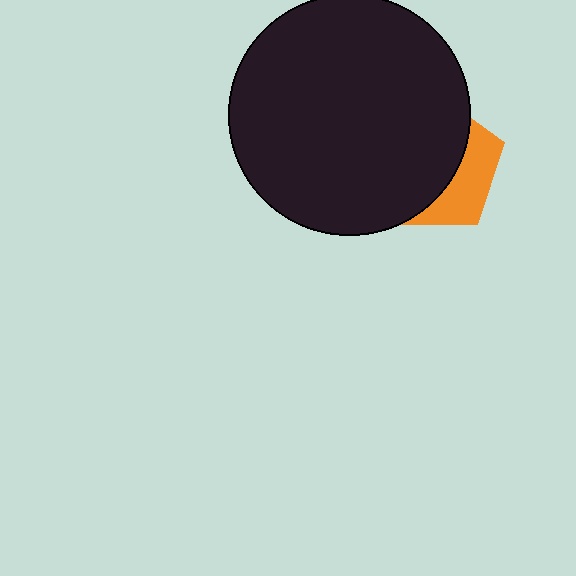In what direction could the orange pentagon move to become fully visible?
The orange pentagon could move right. That would shift it out from behind the black circle entirely.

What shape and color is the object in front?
The object in front is a black circle.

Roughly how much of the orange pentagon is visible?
A small part of it is visible (roughly 34%).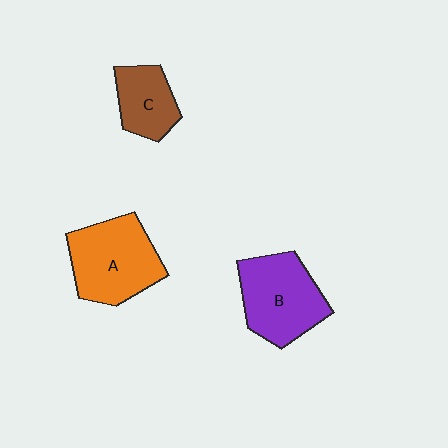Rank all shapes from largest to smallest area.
From largest to smallest: A (orange), B (purple), C (brown).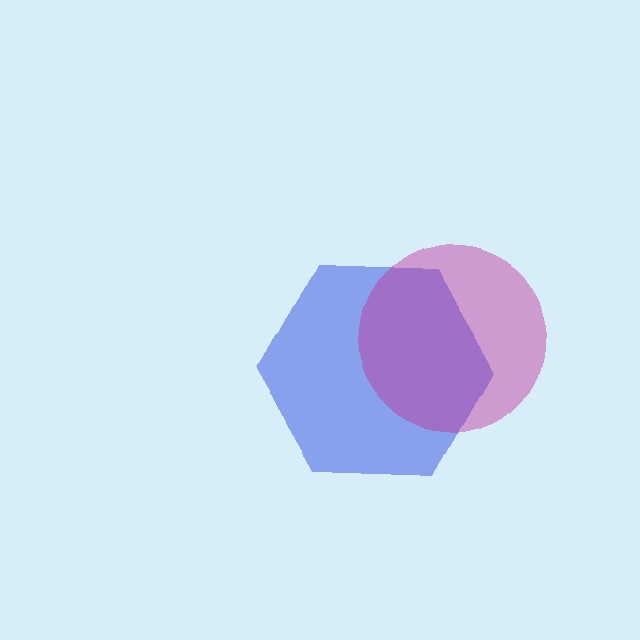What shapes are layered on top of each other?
The layered shapes are: a blue hexagon, a magenta circle.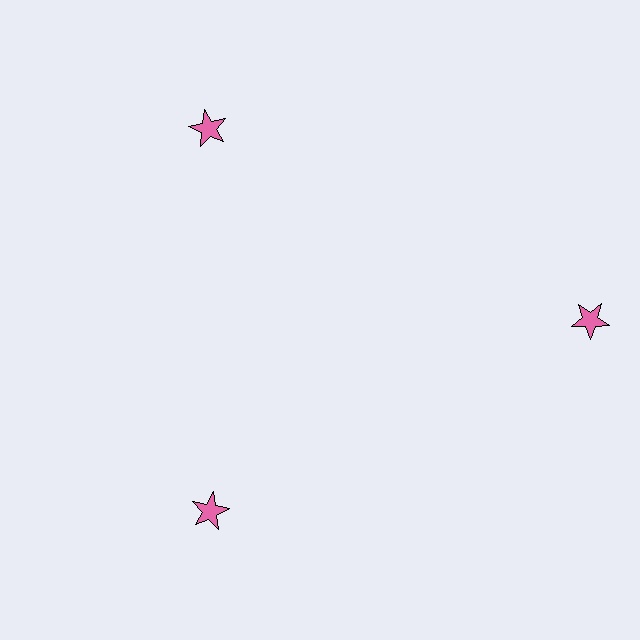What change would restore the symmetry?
The symmetry would be restored by moving it inward, back onto the ring so that all 3 stars sit at equal angles and equal distance from the center.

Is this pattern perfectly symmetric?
No. The 3 pink stars are arranged in a ring, but one element near the 3 o'clock position is pushed outward from the center, breaking the 3-fold rotational symmetry.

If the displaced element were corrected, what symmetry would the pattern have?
It would have 3-fold rotational symmetry — the pattern would map onto itself every 120 degrees.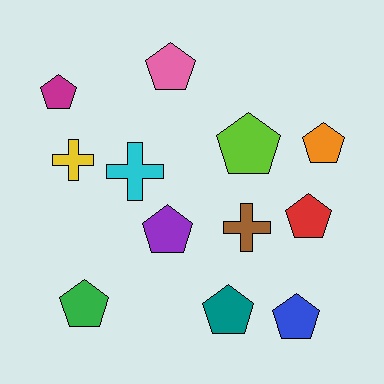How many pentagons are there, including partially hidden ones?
There are 9 pentagons.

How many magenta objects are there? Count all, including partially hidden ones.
There is 1 magenta object.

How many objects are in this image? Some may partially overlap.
There are 12 objects.